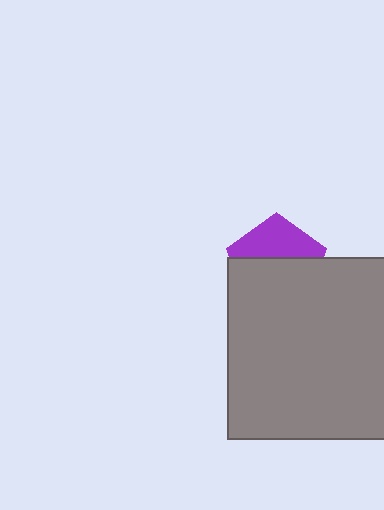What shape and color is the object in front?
The object in front is a gray square.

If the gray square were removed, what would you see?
You would see the complete purple pentagon.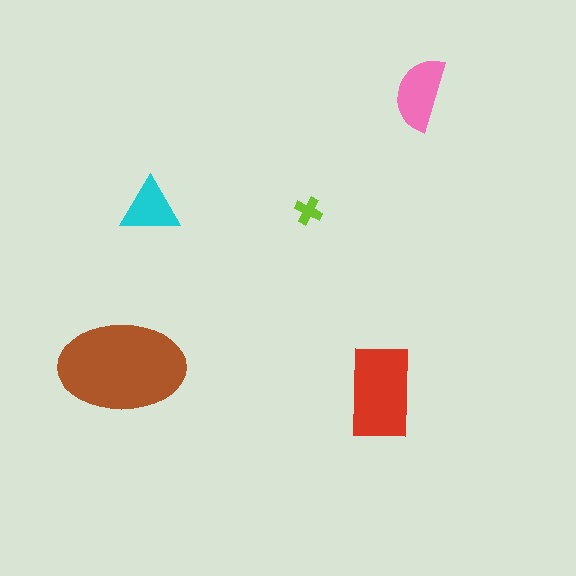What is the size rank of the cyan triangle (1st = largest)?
4th.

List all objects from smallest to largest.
The lime cross, the cyan triangle, the pink semicircle, the red rectangle, the brown ellipse.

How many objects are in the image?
There are 5 objects in the image.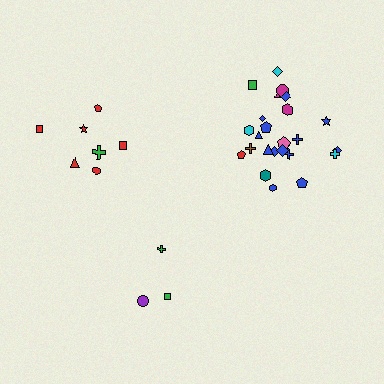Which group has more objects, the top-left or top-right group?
The top-right group.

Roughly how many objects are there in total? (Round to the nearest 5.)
Roughly 35 objects in total.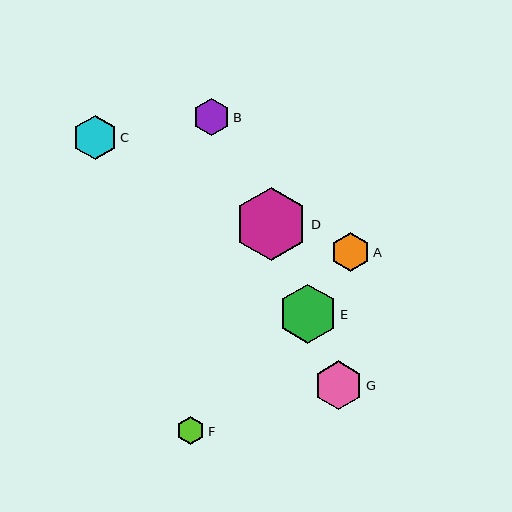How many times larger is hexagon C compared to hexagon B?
Hexagon C is approximately 1.2 times the size of hexagon B.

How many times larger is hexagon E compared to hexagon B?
Hexagon E is approximately 1.6 times the size of hexagon B.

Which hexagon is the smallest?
Hexagon F is the smallest with a size of approximately 28 pixels.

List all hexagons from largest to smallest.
From largest to smallest: D, E, G, C, A, B, F.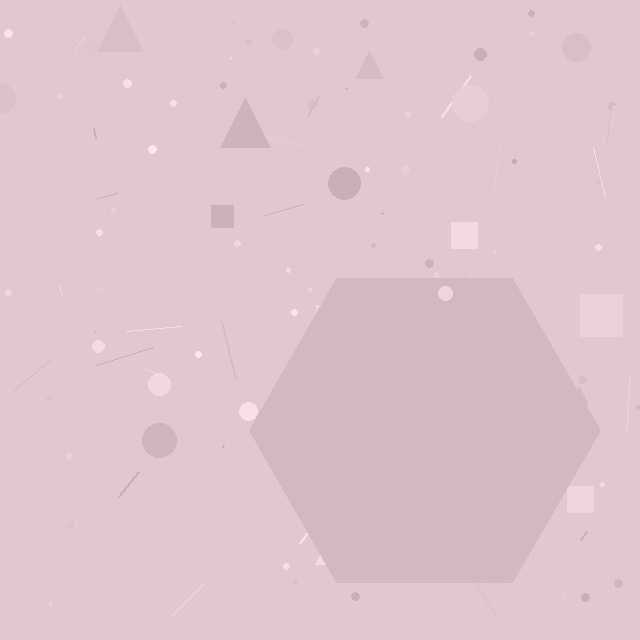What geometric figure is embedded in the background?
A hexagon is embedded in the background.